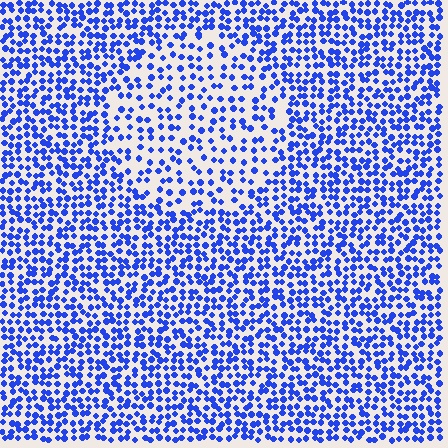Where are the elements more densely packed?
The elements are more densely packed outside the circle boundary.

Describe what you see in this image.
The image contains small blue elements arranged at two different densities. A circle-shaped region is visible where the elements are less densely packed than the surrounding area.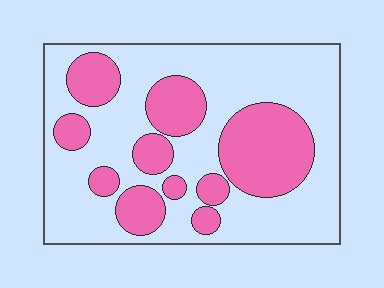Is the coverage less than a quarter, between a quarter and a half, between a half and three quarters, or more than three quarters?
Between a quarter and a half.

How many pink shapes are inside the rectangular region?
10.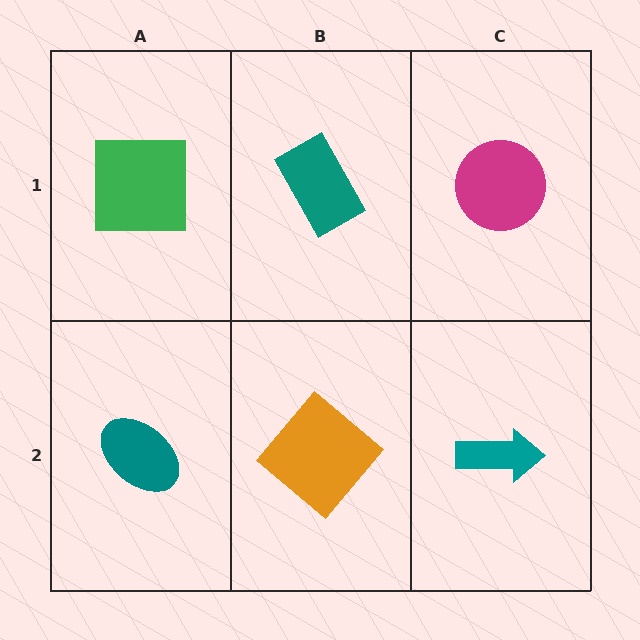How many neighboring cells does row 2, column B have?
3.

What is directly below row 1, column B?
An orange diamond.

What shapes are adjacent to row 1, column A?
A teal ellipse (row 2, column A), a teal rectangle (row 1, column B).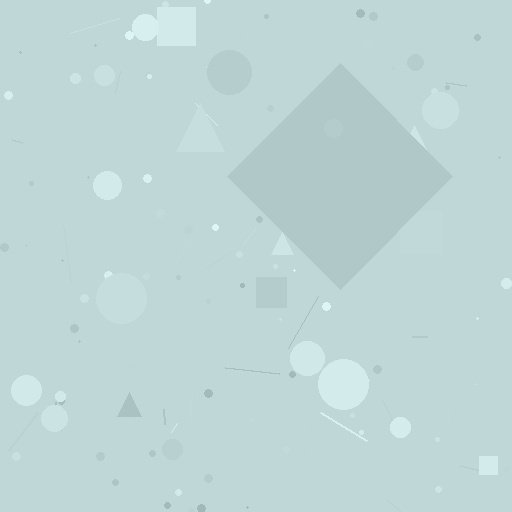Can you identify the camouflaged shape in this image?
The camouflaged shape is a diamond.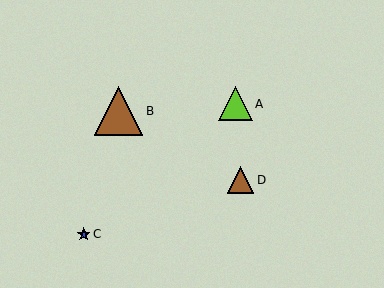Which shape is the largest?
The brown triangle (labeled B) is the largest.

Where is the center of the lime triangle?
The center of the lime triangle is at (235, 104).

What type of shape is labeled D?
Shape D is a brown triangle.